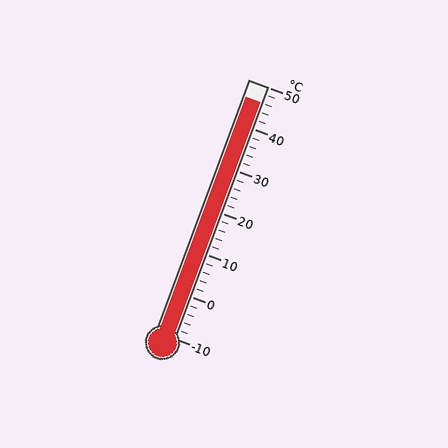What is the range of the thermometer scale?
The thermometer scale ranges from -10°C to 50°C.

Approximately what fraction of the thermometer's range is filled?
The thermometer is filled to approximately 95% of its range.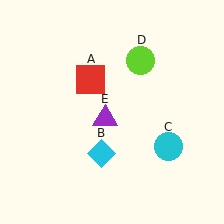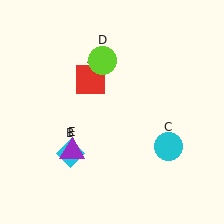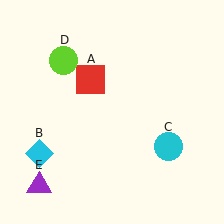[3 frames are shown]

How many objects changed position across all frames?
3 objects changed position: cyan diamond (object B), lime circle (object D), purple triangle (object E).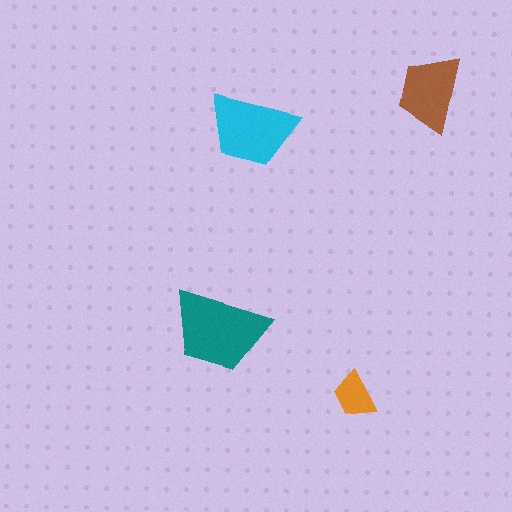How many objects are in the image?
There are 4 objects in the image.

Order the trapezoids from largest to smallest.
the teal one, the cyan one, the brown one, the orange one.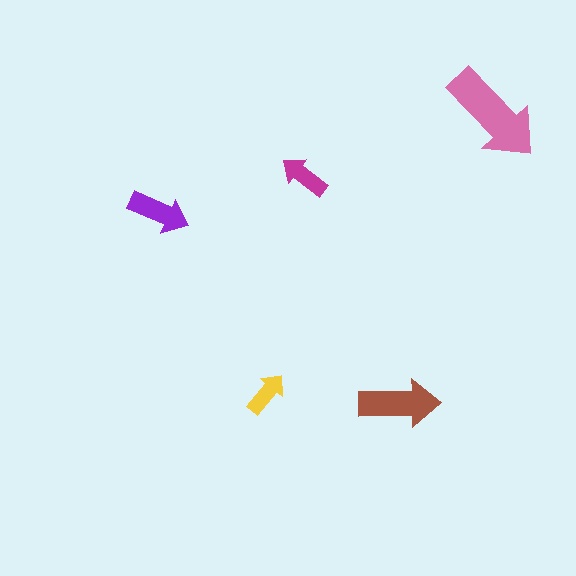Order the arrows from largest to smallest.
the pink one, the brown one, the purple one, the magenta one, the yellow one.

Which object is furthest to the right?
The pink arrow is rightmost.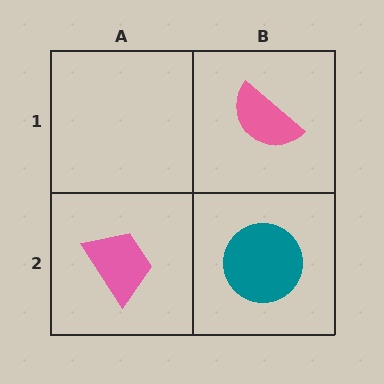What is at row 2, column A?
A pink trapezoid.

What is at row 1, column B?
A pink semicircle.